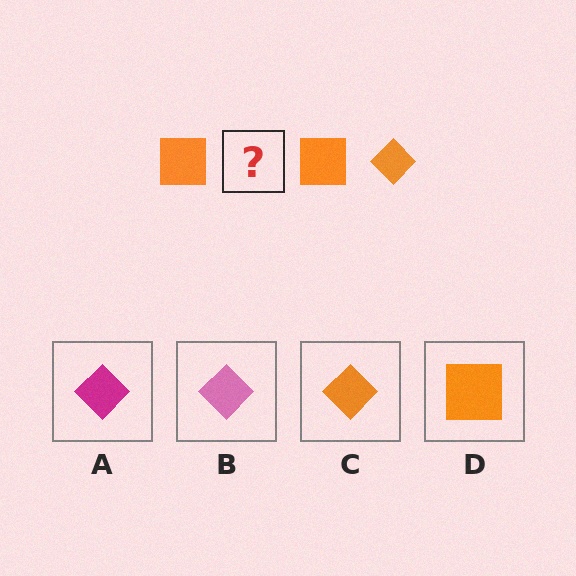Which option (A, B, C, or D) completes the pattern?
C.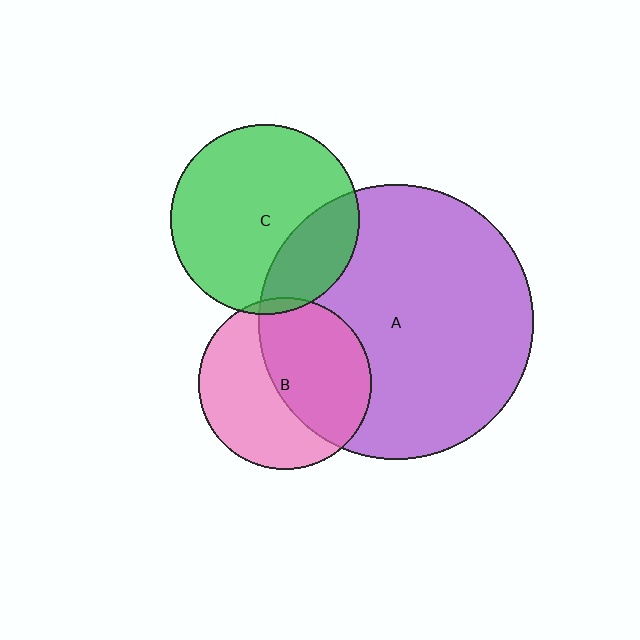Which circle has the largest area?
Circle A (purple).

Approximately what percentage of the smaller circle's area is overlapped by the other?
Approximately 25%.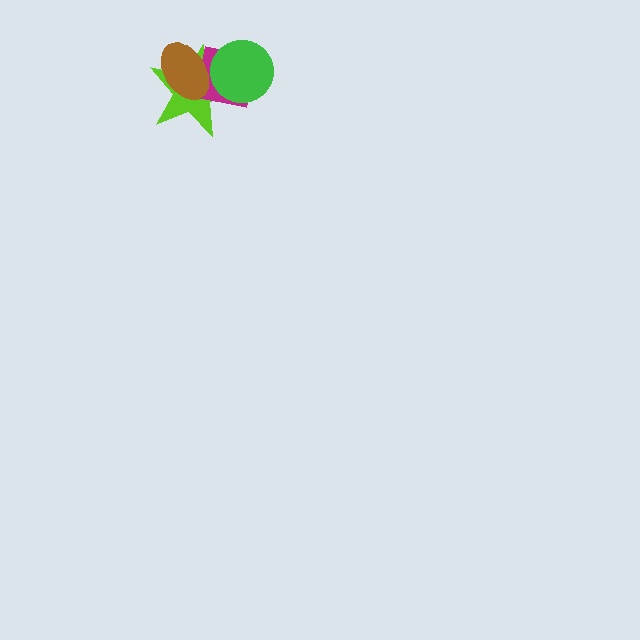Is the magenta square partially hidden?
Yes, it is partially covered by another shape.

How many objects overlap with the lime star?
3 objects overlap with the lime star.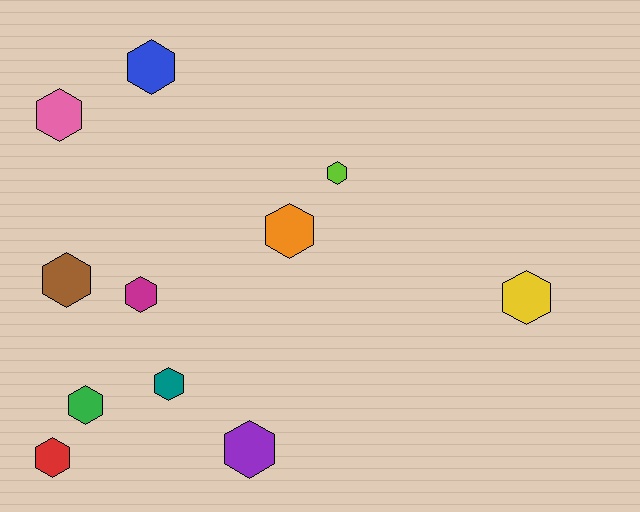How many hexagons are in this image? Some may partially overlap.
There are 11 hexagons.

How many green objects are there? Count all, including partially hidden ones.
There is 1 green object.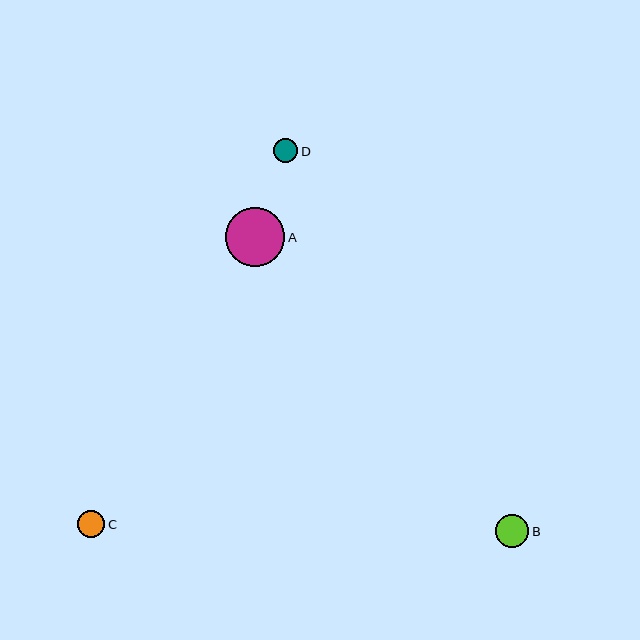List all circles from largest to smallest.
From largest to smallest: A, B, C, D.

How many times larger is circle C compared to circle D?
Circle C is approximately 1.1 times the size of circle D.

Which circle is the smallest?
Circle D is the smallest with a size of approximately 24 pixels.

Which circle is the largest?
Circle A is the largest with a size of approximately 59 pixels.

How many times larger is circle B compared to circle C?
Circle B is approximately 1.2 times the size of circle C.